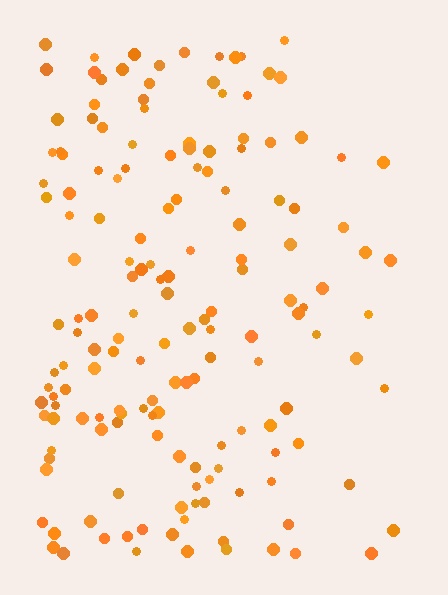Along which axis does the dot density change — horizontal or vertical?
Horizontal.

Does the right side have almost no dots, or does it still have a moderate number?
Still a moderate number, just noticeably fewer than the left.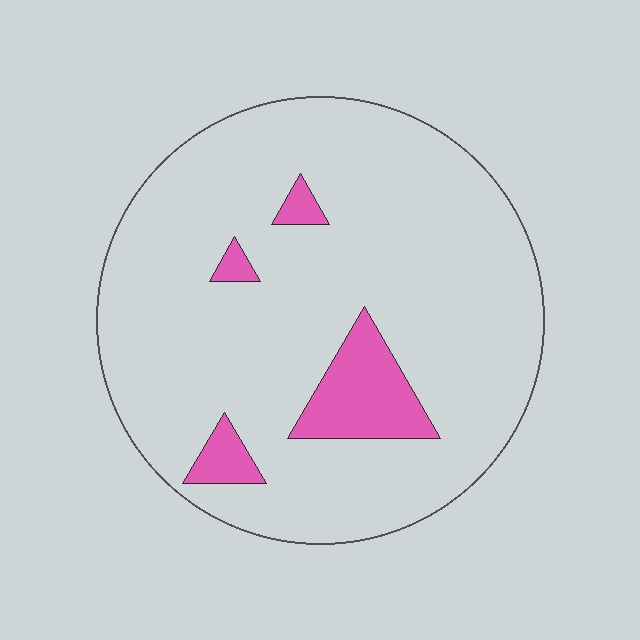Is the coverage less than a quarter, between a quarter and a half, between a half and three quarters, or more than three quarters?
Less than a quarter.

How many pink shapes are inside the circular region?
4.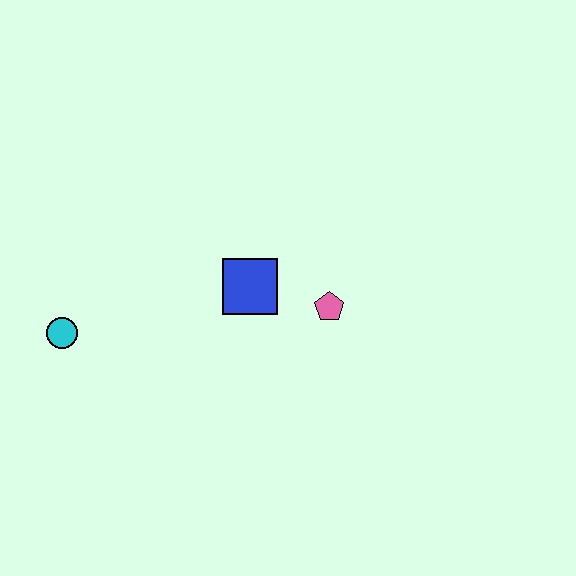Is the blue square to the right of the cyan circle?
Yes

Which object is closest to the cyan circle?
The blue square is closest to the cyan circle.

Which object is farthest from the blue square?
The cyan circle is farthest from the blue square.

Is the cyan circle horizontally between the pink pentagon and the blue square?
No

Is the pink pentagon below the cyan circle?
No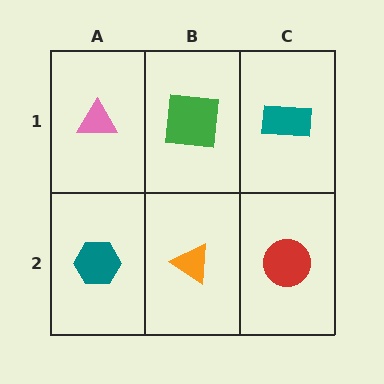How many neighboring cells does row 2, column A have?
2.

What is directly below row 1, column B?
An orange triangle.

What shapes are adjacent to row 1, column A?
A teal hexagon (row 2, column A), a green square (row 1, column B).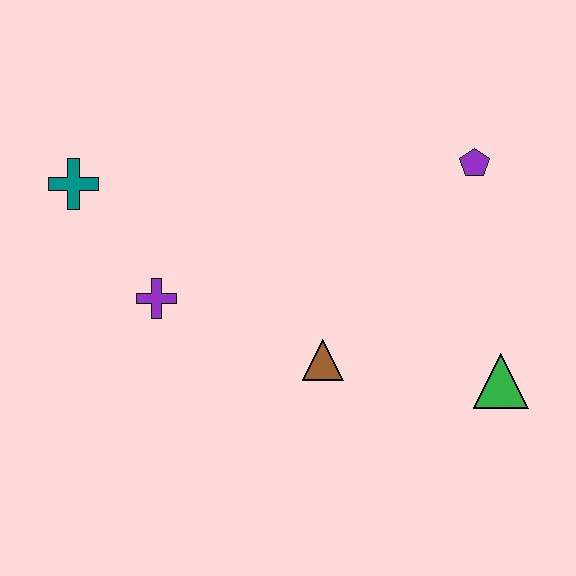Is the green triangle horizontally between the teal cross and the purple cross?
No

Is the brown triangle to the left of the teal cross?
No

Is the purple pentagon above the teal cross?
Yes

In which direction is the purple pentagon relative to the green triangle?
The purple pentagon is above the green triangle.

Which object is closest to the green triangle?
The brown triangle is closest to the green triangle.